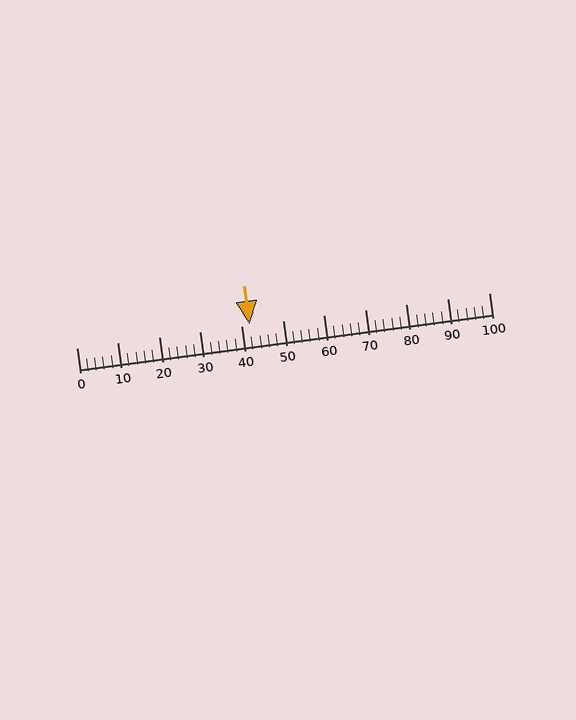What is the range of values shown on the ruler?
The ruler shows values from 0 to 100.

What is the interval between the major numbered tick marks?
The major tick marks are spaced 10 units apart.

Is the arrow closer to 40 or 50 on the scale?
The arrow is closer to 40.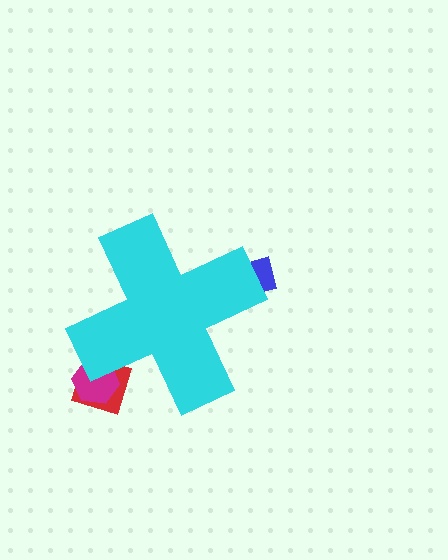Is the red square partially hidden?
Yes, the red square is partially hidden behind the cyan cross.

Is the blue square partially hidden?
Yes, the blue square is partially hidden behind the cyan cross.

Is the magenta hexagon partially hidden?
Yes, the magenta hexagon is partially hidden behind the cyan cross.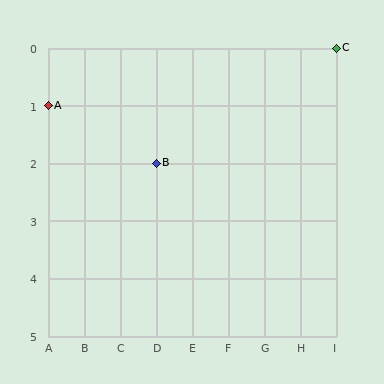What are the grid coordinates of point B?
Point B is at grid coordinates (D, 2).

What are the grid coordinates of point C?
Point C is at grid coordinates (I, 0).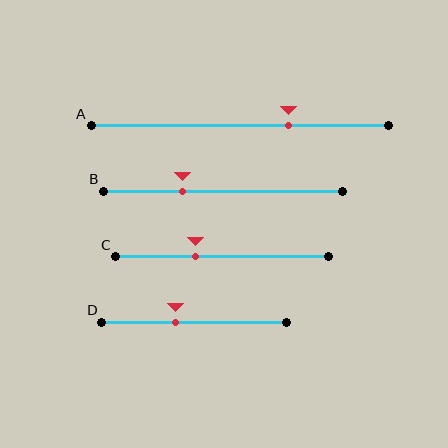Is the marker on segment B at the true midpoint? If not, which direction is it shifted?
No, the marker on segment B is shifted to the left by about 17% of the segment length.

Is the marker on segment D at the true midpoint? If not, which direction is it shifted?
No, the marker on segment D is shifted to the left by about 10% of the segment length.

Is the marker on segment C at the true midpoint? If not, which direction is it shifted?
No, the marker on segment C is shifted to the left by about 13% of the segment length.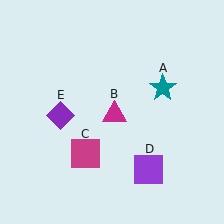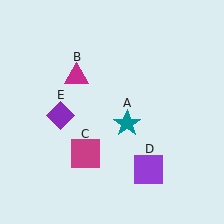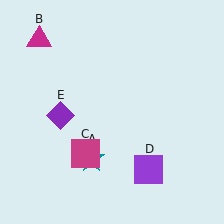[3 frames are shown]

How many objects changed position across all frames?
2 objects changed position: teal star (object A), magenta triangle (object B).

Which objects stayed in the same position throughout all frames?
Magenta square (object C) and purple square (object D) and purple diamond (object E) remained stationary.